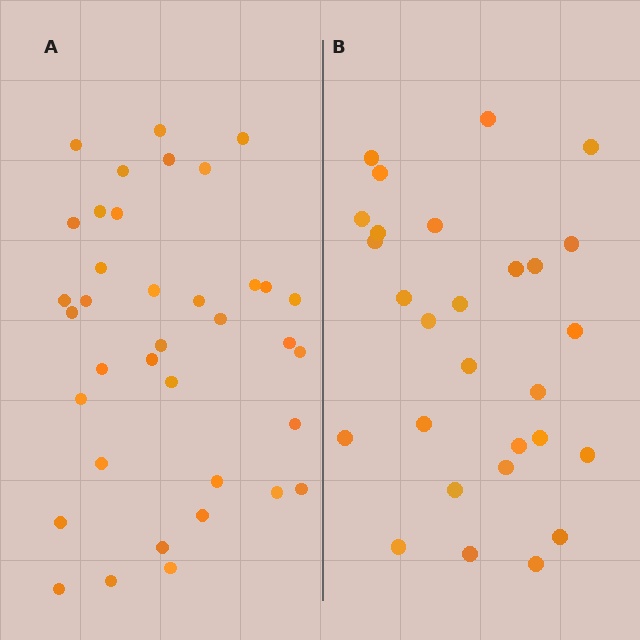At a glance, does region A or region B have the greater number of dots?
Region A (the left region) has more dots.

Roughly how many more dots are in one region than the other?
Region A has roughly 8 or so more dots than region B.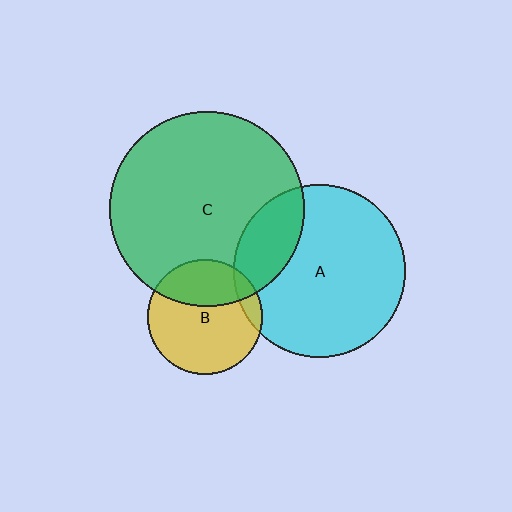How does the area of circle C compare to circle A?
Approximately 1.3 times.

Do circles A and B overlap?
Yes.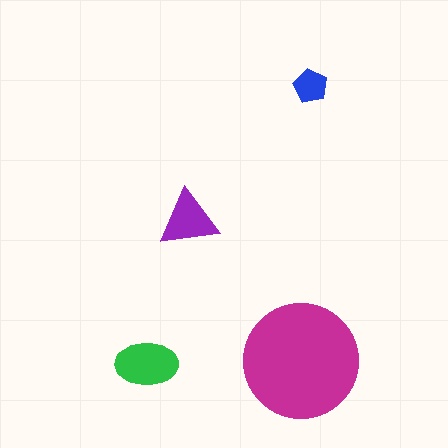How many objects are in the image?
There are 4 objects in the image.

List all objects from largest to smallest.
The magenta circle, the green ellipse, the purple triangle, the blue pentagon.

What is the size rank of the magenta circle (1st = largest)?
1st.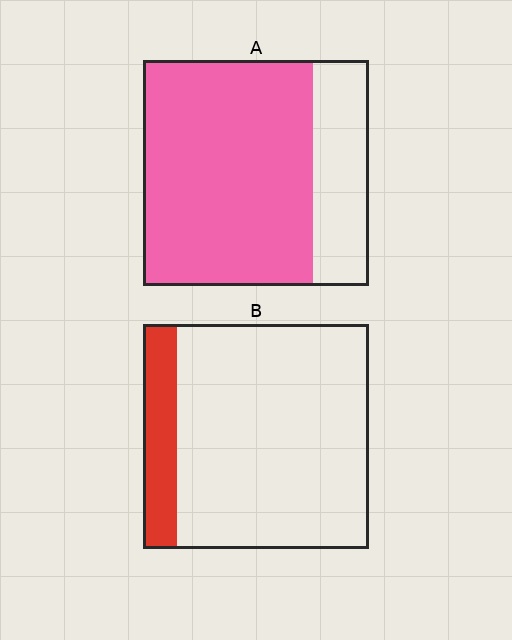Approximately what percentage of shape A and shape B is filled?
A is approximately 75% and B is approximately 15%.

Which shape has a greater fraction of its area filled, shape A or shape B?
Shape A.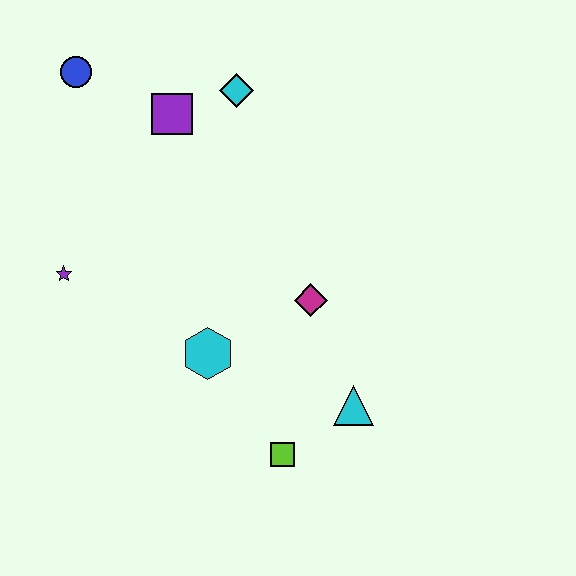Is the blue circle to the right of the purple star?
Yes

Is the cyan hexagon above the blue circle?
No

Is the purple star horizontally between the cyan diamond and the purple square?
No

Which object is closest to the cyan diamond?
The purple square is closest to the cyan diamond.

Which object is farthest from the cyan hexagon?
The blue circle is farthest from the cyan hexagon.